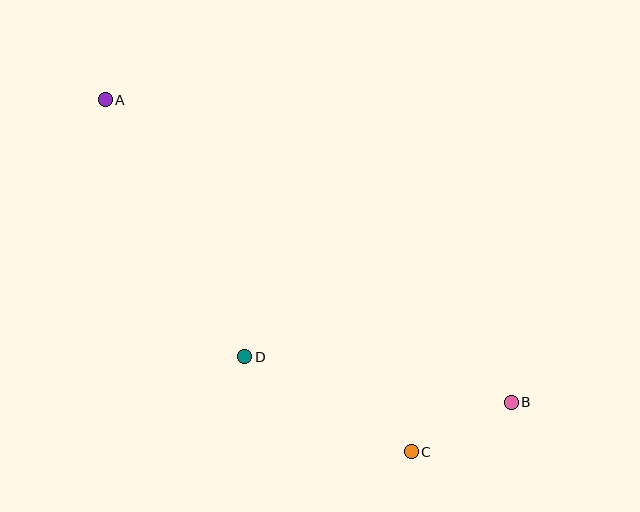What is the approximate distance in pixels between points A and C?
The distance between A and C is approximately 466 pixels.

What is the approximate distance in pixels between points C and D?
The distance between C and D is approximately 192 pixels.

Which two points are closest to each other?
Points B and C are closest to each other.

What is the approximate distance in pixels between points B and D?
The distance between B and D is approximately 271 pixels.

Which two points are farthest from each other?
Points A and B are farthest from each other.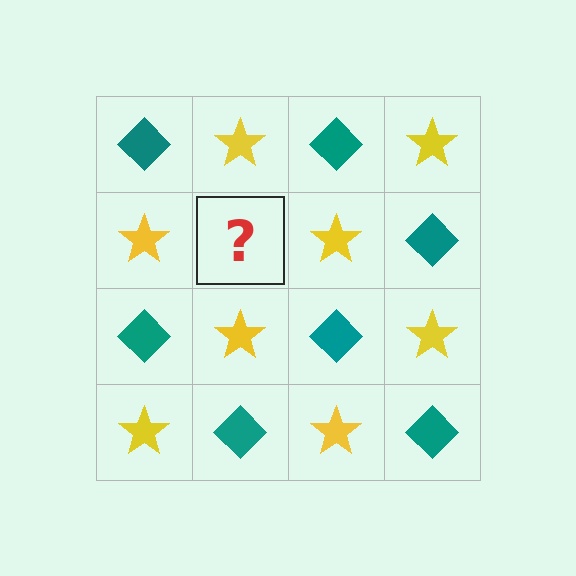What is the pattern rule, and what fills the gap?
The rule is that it alternates teal diamond and yellow star in a checkerboard pattern. The gap should be filled with a teal diamond.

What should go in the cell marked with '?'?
The missing cell should contain a teal diamond.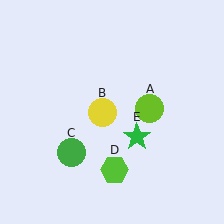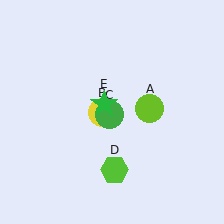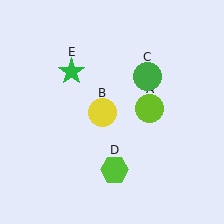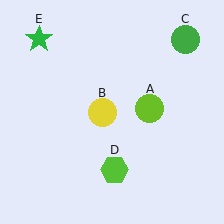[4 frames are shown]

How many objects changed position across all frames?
2 objects changed position: green circle (object C), green star (object E).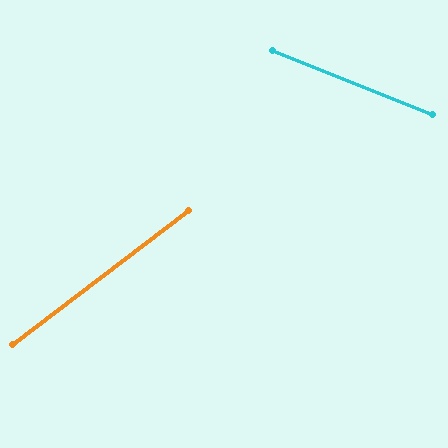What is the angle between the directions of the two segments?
Approximately 59 degrees.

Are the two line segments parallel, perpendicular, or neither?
Neither parallel nor perpendicular — they differ by about 59°.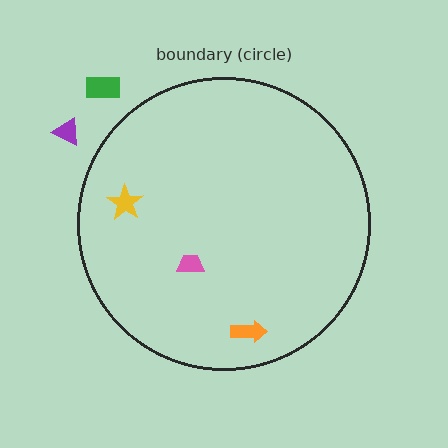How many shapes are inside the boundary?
3 inside, 2 outside.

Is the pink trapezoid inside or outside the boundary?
Inside.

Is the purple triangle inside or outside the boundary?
Outside.